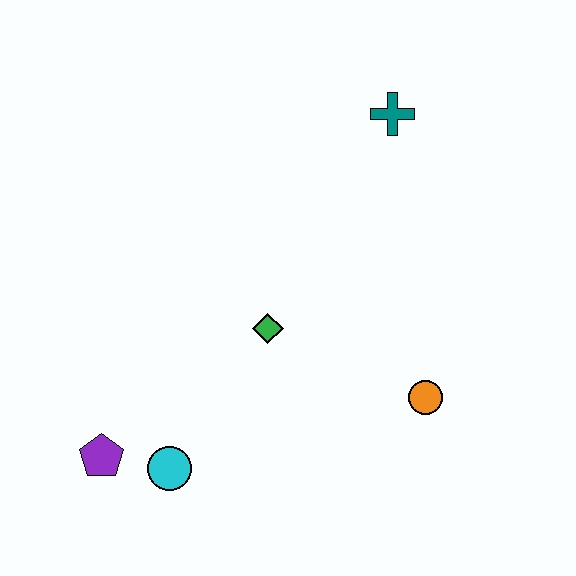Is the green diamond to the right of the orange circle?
No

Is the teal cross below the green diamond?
No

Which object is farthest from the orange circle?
The purple pentagon is farthest from the orange circle.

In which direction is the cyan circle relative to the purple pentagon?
The cyan circle is to the right of the purple pentagon.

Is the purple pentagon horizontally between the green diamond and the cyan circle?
No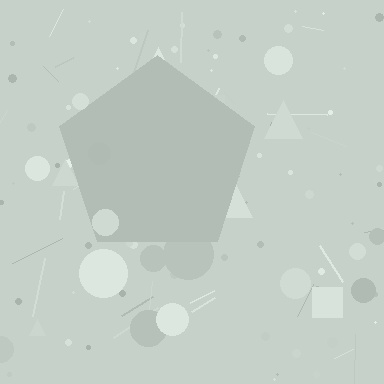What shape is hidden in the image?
A pentagon is hidden in the image.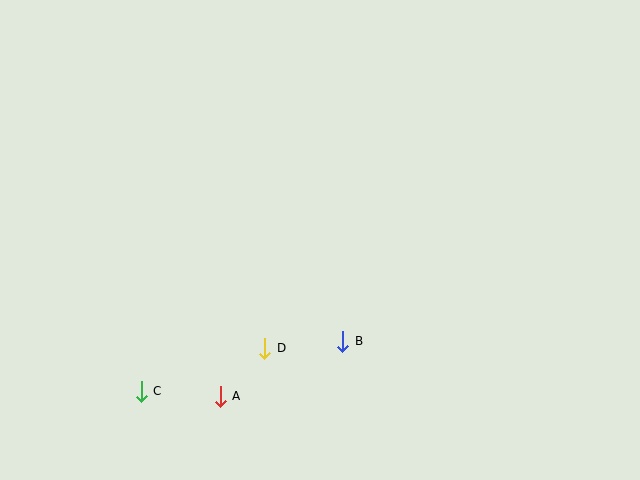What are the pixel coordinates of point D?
Point D is at (265, 348).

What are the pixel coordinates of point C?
Point C is at (141, 391).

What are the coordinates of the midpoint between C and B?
The midpoint between C and B is at (242, 366).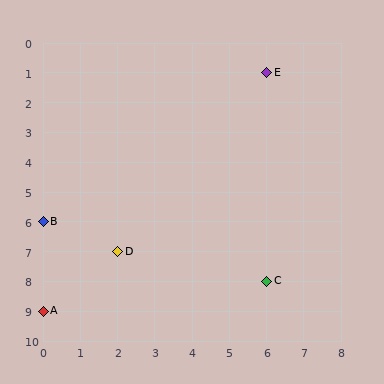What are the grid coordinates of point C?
Point C is at grid coordinates (6, 8).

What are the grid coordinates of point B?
Point B is at grid coordinates (0, 6).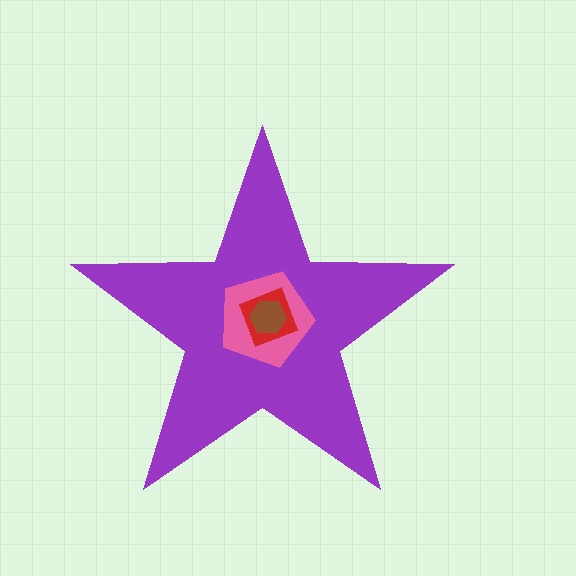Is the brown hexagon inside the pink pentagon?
Yes.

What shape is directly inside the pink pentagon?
The red diamond.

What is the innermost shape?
The brown hexagon.